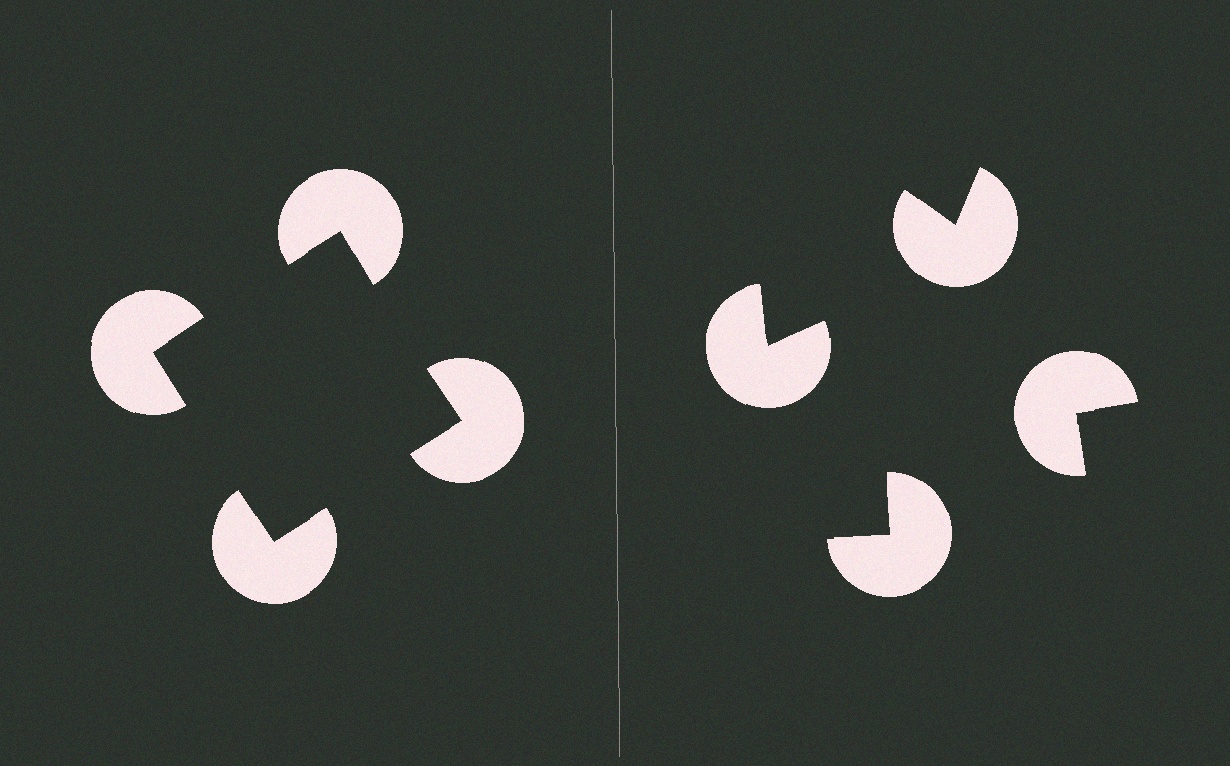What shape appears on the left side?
An illusory square.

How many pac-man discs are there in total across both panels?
8 — 4 on each side.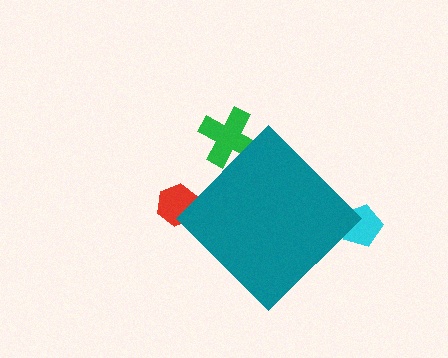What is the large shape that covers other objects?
A teal diamond.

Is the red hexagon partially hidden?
Yes, the red hexagon is partially hidden behind the teal diamond.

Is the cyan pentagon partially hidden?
Yes, the cyan pentagon is partially hidden behind the teal diamond.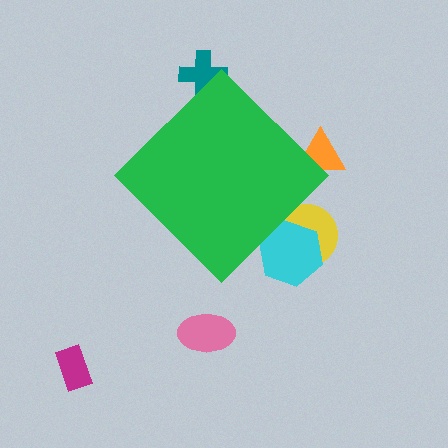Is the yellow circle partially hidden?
Yes, the yellow circle is partially hidden behind the green diamond.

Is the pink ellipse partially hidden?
No, the pink ellipse is fully visible.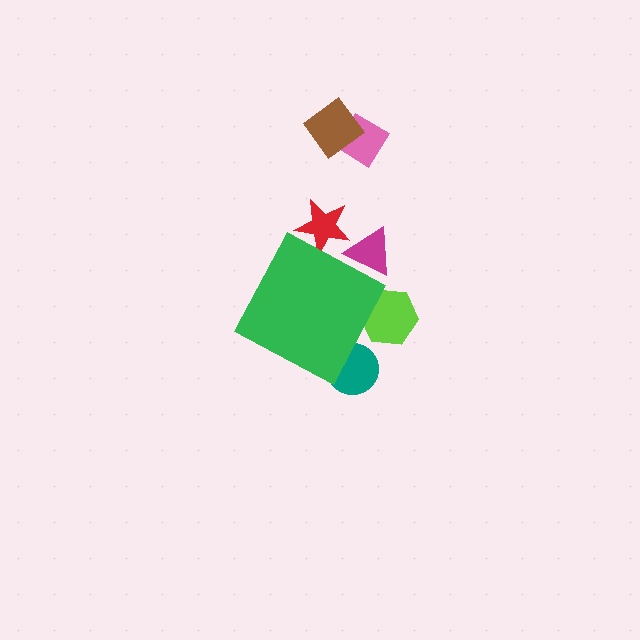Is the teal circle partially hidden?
Yes, the teal circle is partially hidden behind the green diamond.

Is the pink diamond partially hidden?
No, the pink diamond is fully visible.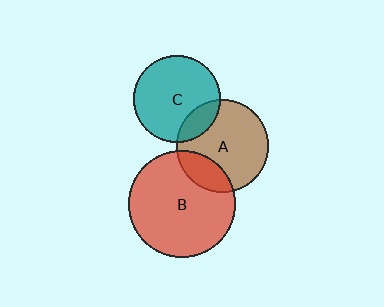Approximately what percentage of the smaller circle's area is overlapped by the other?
Approximately 20%.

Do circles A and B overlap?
Yes.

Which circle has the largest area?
Circle B (red).